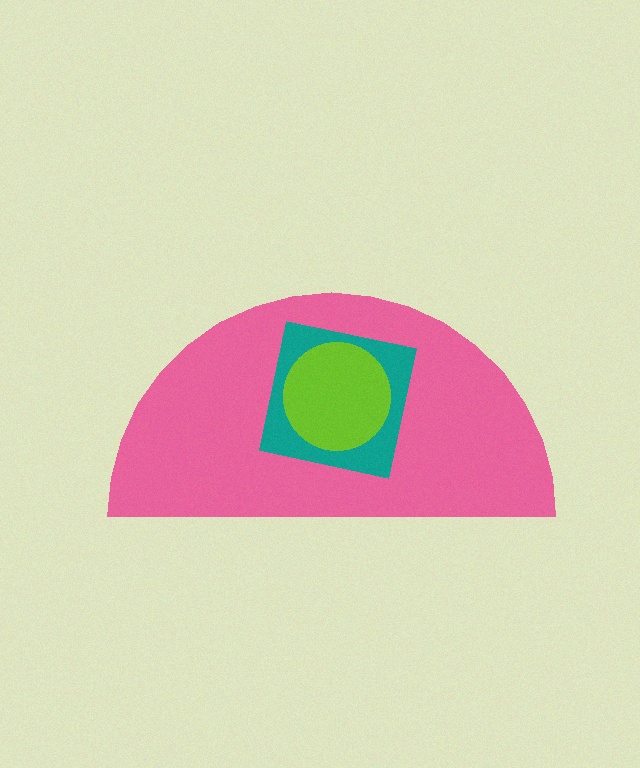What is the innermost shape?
The lime circle.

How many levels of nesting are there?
3.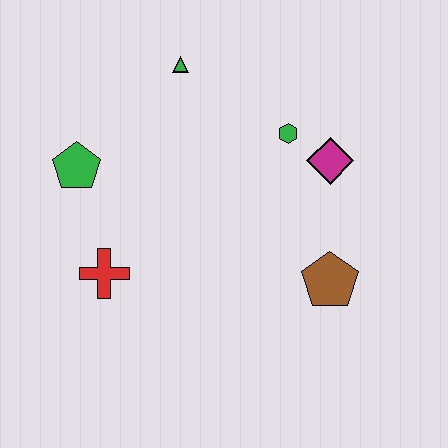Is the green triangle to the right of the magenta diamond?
No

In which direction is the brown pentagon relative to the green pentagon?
The brown pentagon is to the right of the green pentagon.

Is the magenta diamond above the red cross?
Yes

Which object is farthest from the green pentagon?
The brown pentagon is farthest from the green pentagon.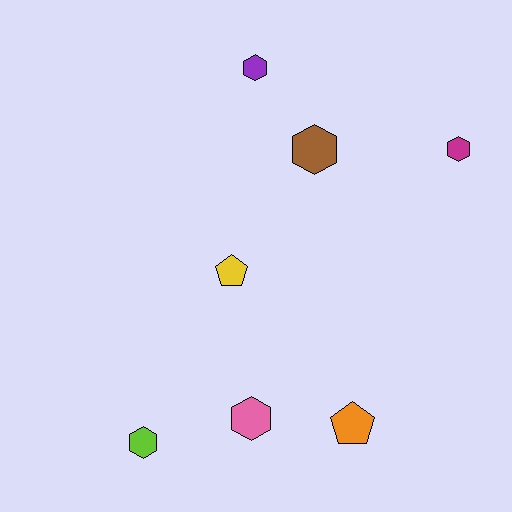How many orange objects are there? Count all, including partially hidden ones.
There is 1 orange object.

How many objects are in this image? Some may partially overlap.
There are 7 objects.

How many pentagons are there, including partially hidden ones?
There are 2 pentagons.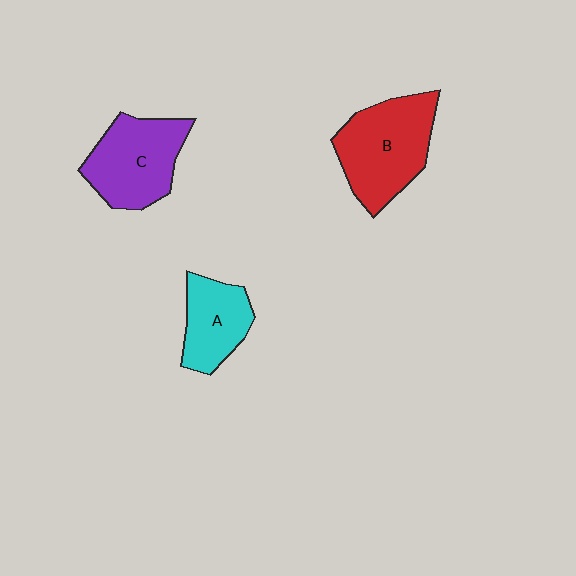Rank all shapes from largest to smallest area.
From largest to smallest: B (red), C (purple), A (cyan).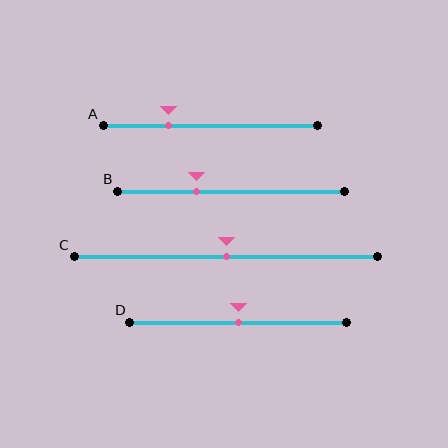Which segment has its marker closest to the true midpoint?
Segment C has its marker closest to the true midpoint.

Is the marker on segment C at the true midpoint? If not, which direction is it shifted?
Yes, the marker on segment C is at the true midpoint.